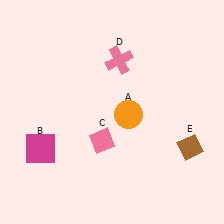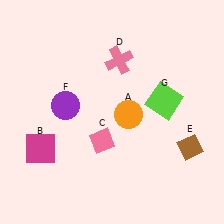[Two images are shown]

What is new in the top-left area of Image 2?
A purple circle (F) was added in the top-left area of Image 2.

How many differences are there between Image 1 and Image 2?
There are 2 differences between the two images.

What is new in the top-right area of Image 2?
A lime square (G) was added in the top-right area of Image 2.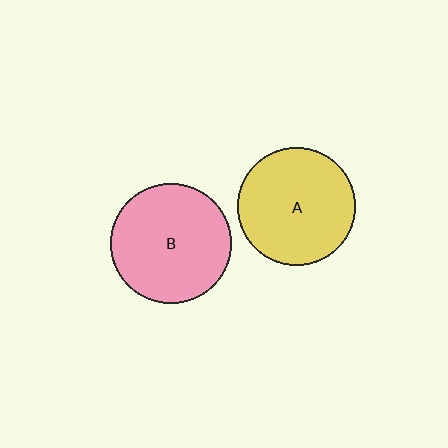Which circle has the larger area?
Circle B (pink).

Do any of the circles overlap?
No, none of the circles overlap.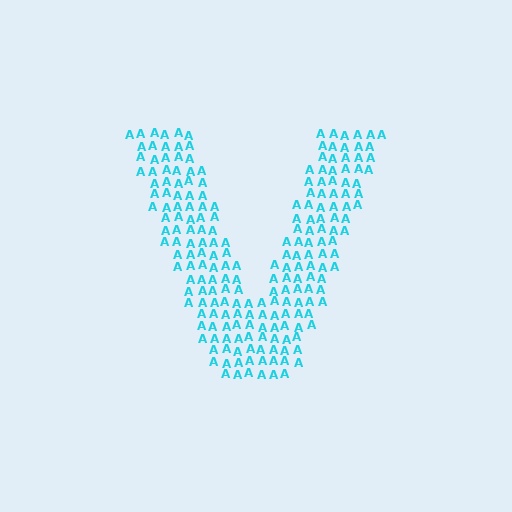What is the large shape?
The large shape is the letter V.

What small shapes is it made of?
It is made of small letter A's.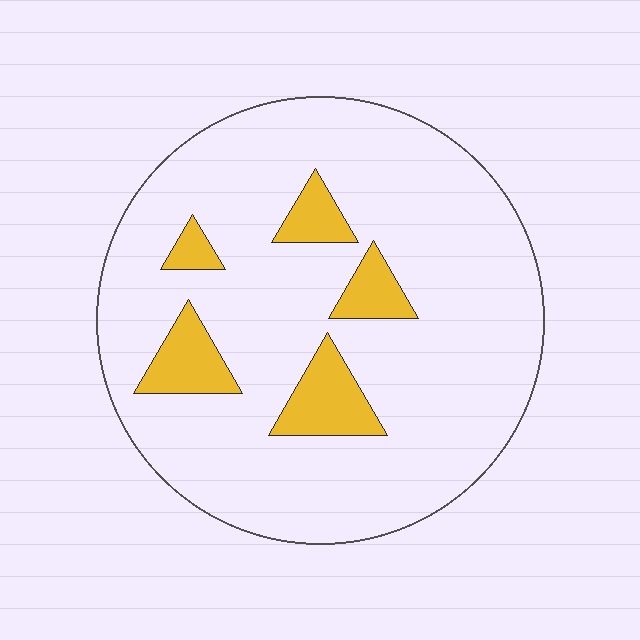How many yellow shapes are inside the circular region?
5.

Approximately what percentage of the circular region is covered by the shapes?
Approximately 15%.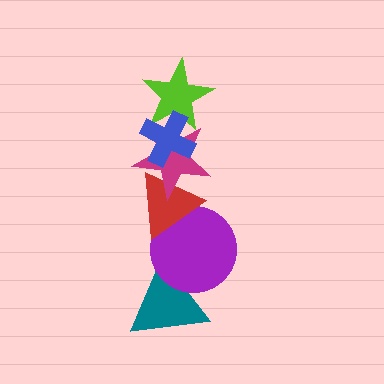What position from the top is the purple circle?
The purple circle is 5th from the top.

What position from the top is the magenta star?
The magenta star is 3rd from the top.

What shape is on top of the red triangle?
The magenta star is on top of the red triangle.